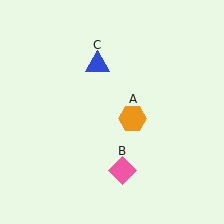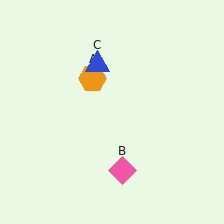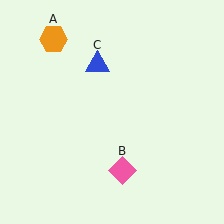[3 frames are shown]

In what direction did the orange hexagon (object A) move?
The orange hexagon (object A) moved up and to the left.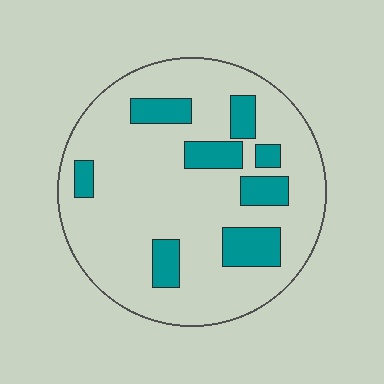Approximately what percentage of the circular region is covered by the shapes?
Approximately 20%.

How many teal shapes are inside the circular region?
8.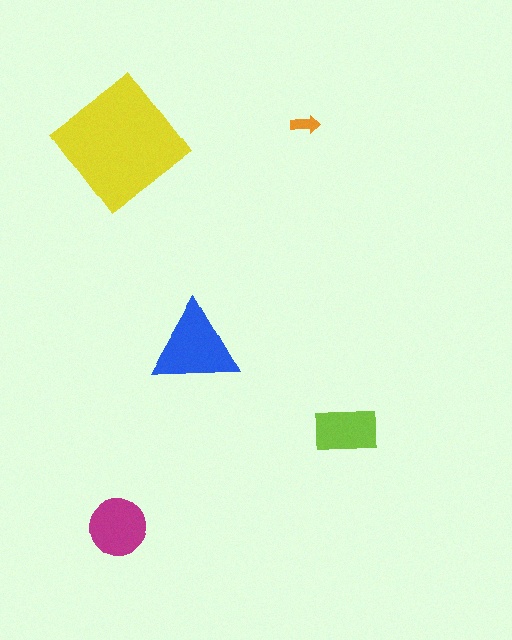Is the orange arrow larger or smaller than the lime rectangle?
Smaller.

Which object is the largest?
The yellow diamond.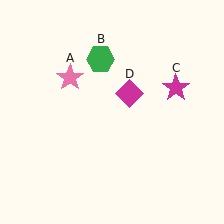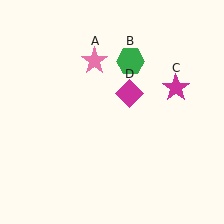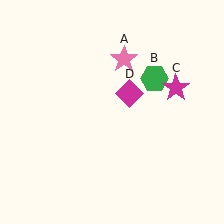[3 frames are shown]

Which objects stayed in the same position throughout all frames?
Magenta star (object C) and magenta diamond (object D) remained stationary.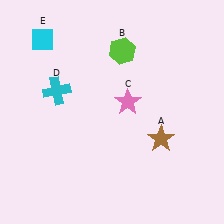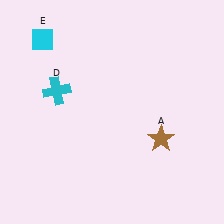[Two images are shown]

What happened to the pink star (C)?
The pink star (C) was removed in Image 2. It was in the top-right area of Image 1.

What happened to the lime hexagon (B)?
The lime hexagon (B) was removed in Image 2. It was in the top-right area of Image 1.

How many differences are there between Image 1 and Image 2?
There are 2 differences between the two images.